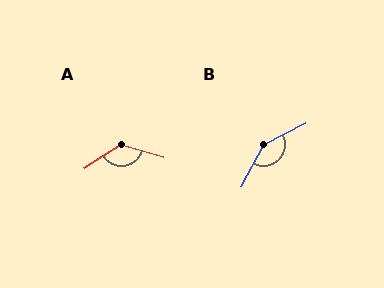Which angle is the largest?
B, at approximately 144 degrees.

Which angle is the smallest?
A, at approximately 131 degrees.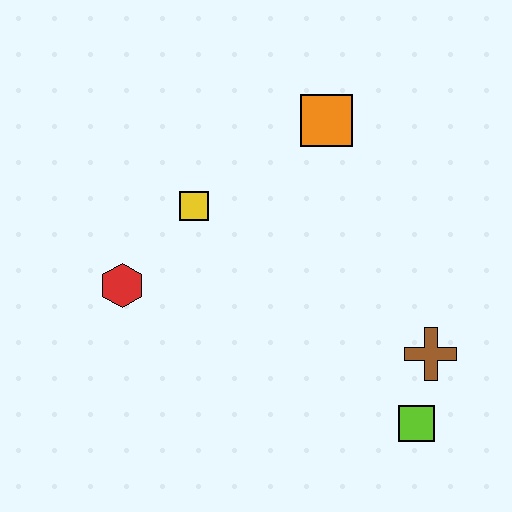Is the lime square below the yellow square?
Yes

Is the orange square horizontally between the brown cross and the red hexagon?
Yes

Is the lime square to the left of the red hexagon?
No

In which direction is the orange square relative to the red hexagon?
The orange square is to the right of the red hexagon.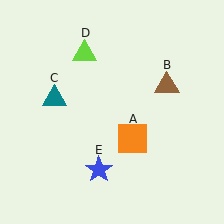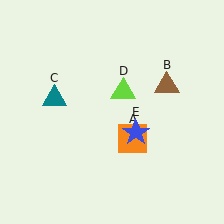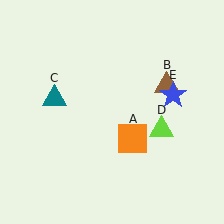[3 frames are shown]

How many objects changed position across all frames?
2 objects changed position: lime triangle (object D), blue star (object E).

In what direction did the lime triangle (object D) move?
The lime triangle (object D) moved down and to the right.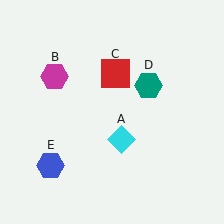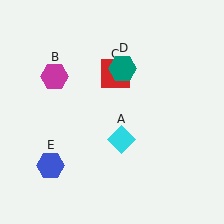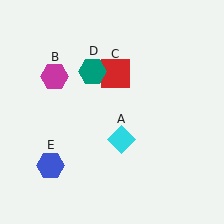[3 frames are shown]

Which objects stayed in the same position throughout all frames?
Cyan diamond (object A) and magenta hexagon (object B) and red square (object C) and blue hexagon (object E) remained stationary.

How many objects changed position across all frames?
1 object changed position: teal hexagon (object D).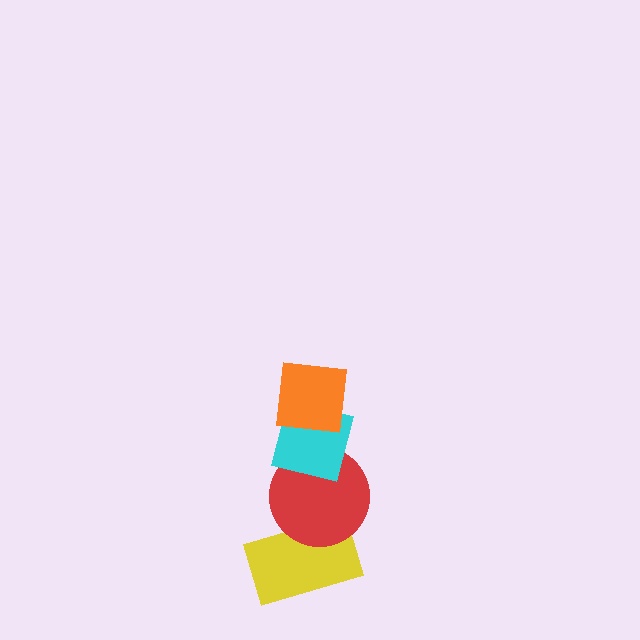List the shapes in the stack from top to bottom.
From top to bottom: the orange square, the cyan square, the red circle, the yellow rectangle.